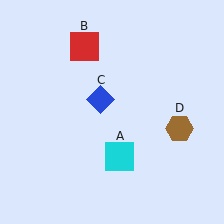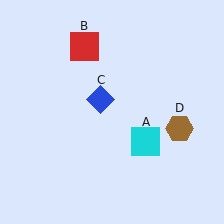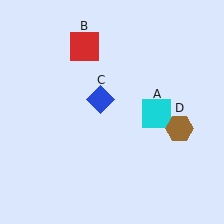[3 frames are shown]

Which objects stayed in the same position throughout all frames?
Red square (object B) and blue diamond (object C) and brown hexagon (object D) remained stationary.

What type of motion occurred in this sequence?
The cyan square (object A) rotated counterclockwise around the center of the scene.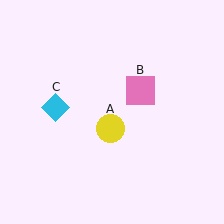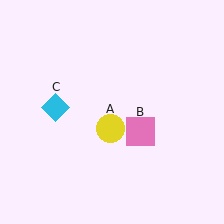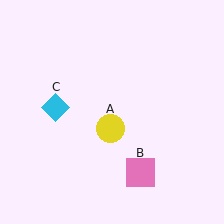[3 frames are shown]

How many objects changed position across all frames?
1 object changed position: pink square (object B).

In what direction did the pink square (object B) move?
The pink square (object B) moved down.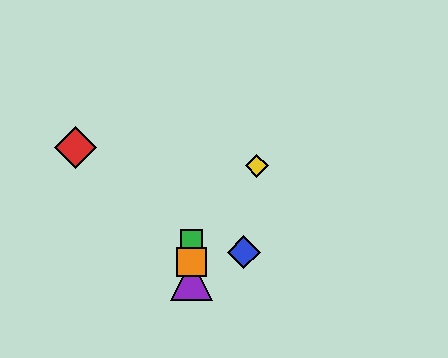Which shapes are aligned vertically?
The green square, the purple triangle, the orange square are aligned vertically.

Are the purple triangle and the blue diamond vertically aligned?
No, the purple triangle is at x≈191 and the blue diamond is at x≈244.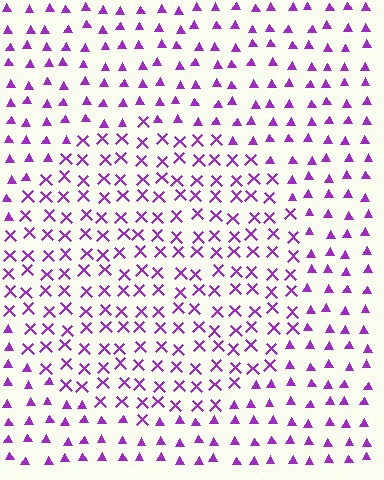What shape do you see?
I see a circle.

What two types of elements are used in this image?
The image uses X marks inside the circle region and triangles outside it.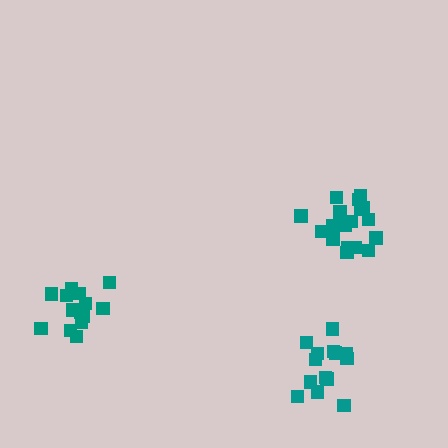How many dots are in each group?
Group 1: 19 dots, Group 2: 14 dots, Group 3: 14 dots (47 total).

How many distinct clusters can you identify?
There are 3 distinct clusters.